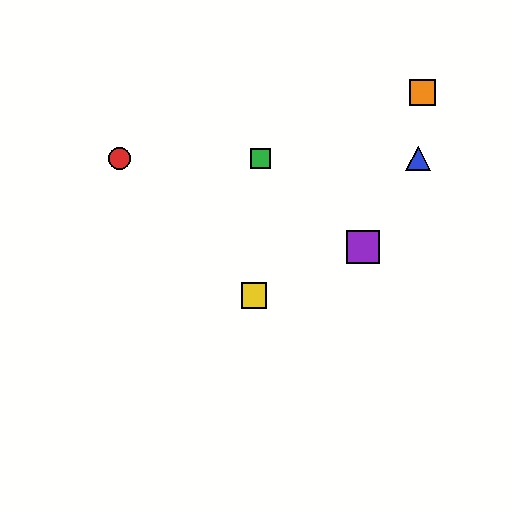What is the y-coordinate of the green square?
The green square is at y≈158.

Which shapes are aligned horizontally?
The red circle, the blue triangle, the green square are aligned horizontally.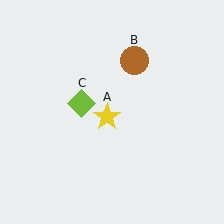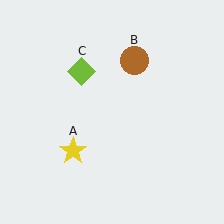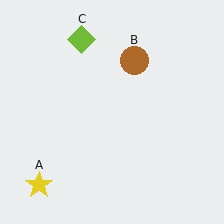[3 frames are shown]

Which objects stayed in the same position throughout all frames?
Brown circle (object B) remained stationary.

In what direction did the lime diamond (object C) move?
The lime diamond (object C) moved up.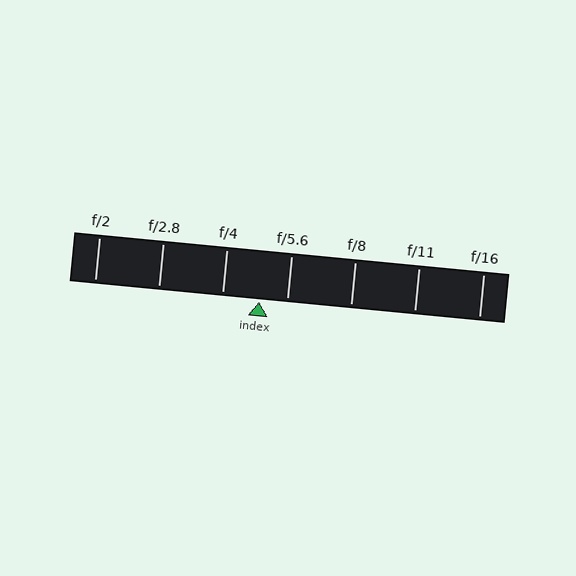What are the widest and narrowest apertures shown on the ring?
The widest aperture shown is f/2 and the narrowest is f/16.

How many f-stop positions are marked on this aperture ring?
There are 7 f-stop positions marked.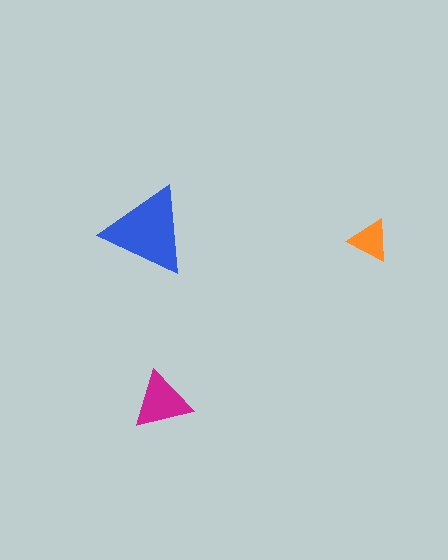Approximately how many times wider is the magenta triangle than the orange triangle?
About 1.5 times wider.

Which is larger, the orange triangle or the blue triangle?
The blue one.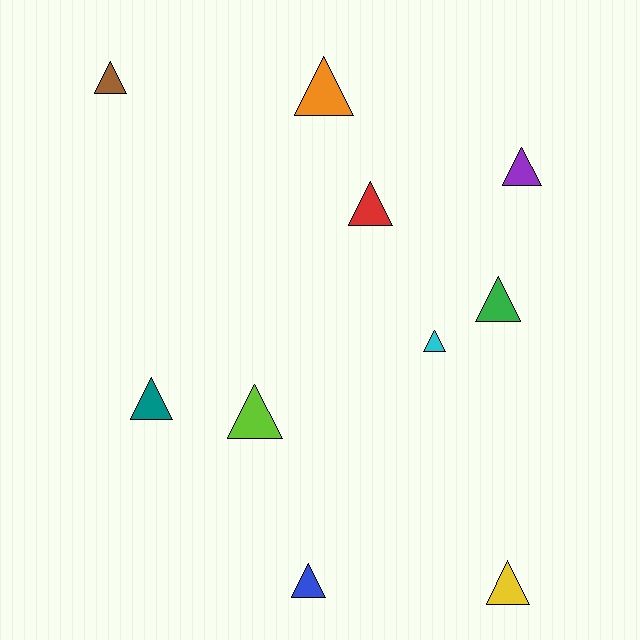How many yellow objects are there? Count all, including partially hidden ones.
There is 1 yellow object.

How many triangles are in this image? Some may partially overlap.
There are 10 triangles.